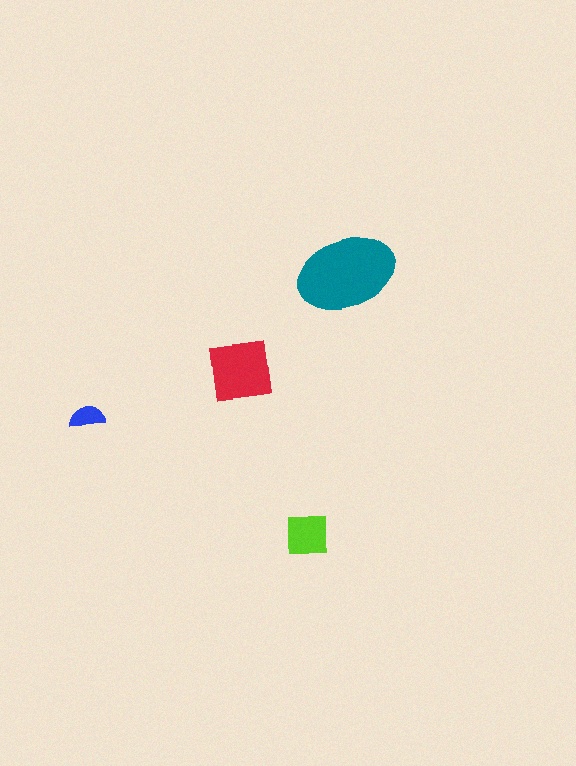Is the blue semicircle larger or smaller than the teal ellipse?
Smaller.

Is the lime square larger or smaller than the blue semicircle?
Larger.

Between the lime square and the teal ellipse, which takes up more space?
The teal ellipse.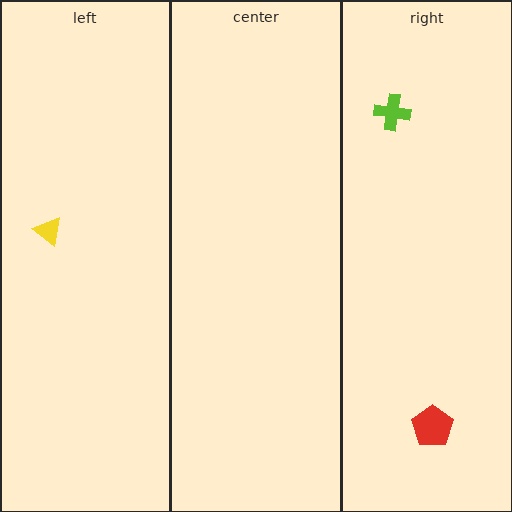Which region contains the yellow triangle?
The left region.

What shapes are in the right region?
The red pentagon, the lime cross.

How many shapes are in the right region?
2.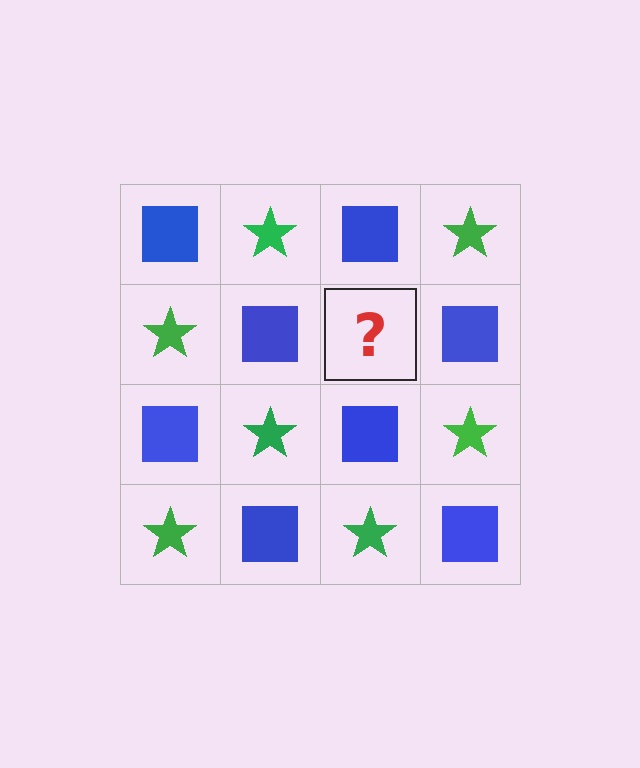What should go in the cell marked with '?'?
The missing cell should contain a green star.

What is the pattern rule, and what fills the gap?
The rule is that it alternates blue square and green star in a checkerboard pattern. The gap should be filled with a green star.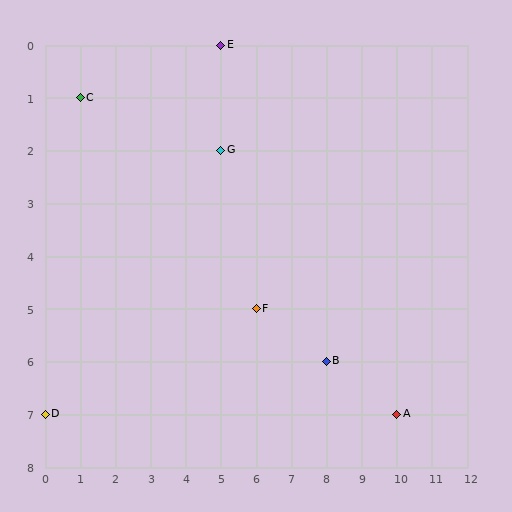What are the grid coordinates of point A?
Point A is at grid coordinates (10, 7).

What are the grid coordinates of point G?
Point G is at grid coordinates (5, 2).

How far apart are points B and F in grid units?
Points B and F are 2 columns and 1 row apart (about 2.2 grid units diagonally).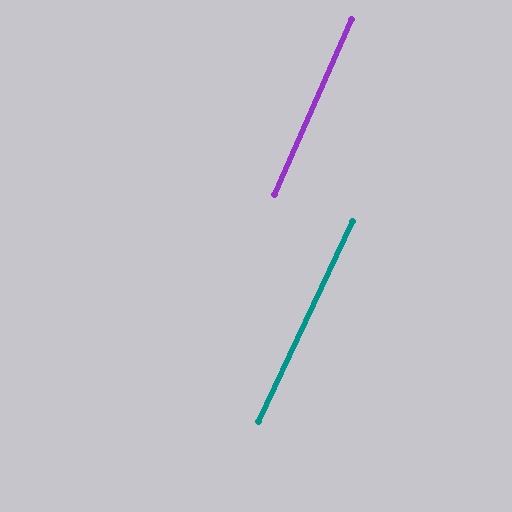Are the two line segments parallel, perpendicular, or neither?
Parallel — their directions differ by only 1.5°.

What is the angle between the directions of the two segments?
Approximately 2 degrees.